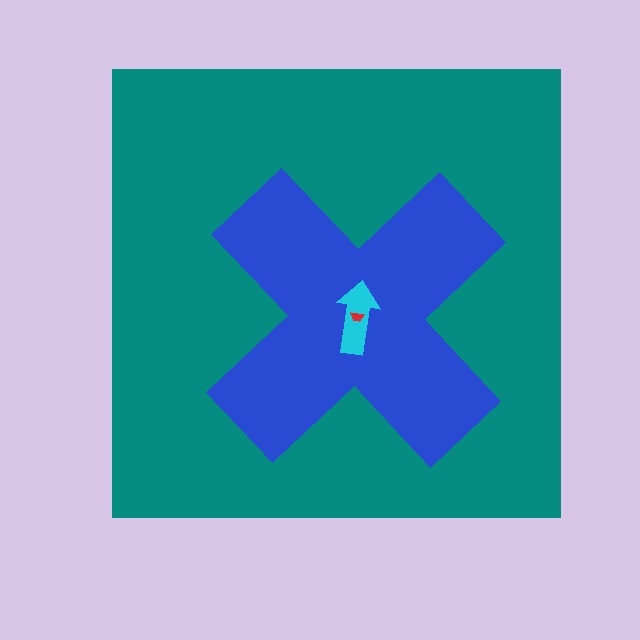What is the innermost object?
The red trapezoid.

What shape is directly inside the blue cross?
The cyan arrow.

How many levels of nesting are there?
4.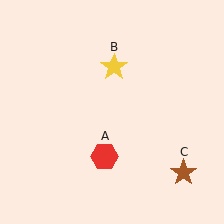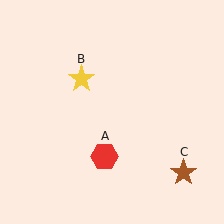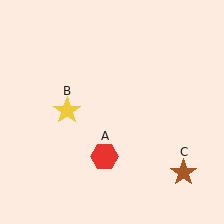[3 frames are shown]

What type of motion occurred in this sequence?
The yellow star (object B) rotated counterclockwise around the center of the scene.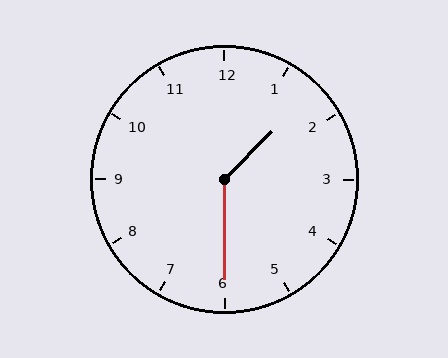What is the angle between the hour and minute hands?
Approximately 135 degrees.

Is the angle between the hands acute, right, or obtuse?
It is obtuse.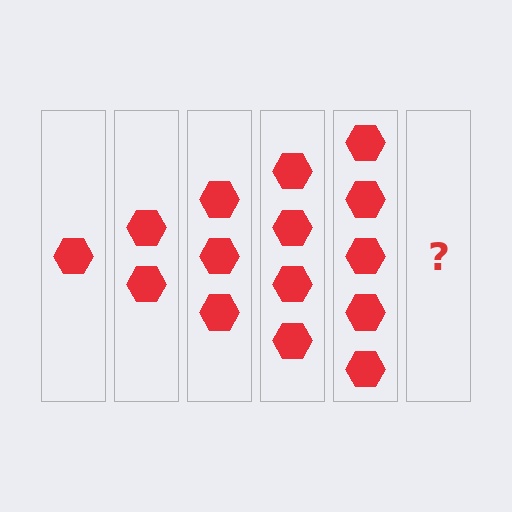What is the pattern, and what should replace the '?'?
The pattern is that each step adds one more hexagon. The '?' should be 6 hexagons.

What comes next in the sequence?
The next element should be 6 hexagons.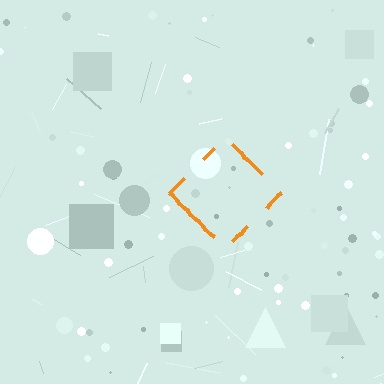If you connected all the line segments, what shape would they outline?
They would outline a diamond.